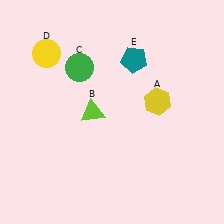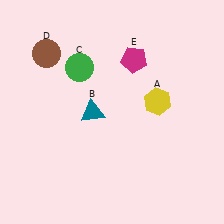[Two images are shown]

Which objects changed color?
B changed from lime to teal. D changed from yellow to brown. E changed from teal to magenta.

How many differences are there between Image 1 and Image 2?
There are 3 differences between the two images.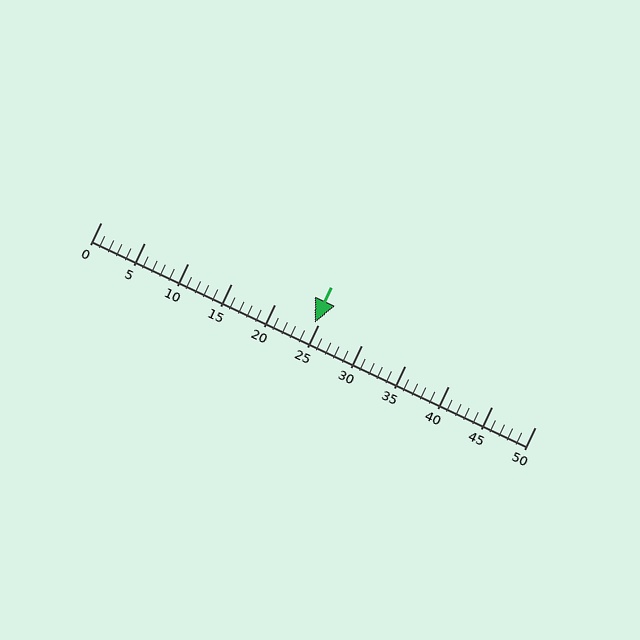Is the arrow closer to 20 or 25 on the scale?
The arrow is closer to 25.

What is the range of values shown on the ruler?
The ruler shows values from 0 to 50.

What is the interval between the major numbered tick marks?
The major tick marks are spaced 5 units apart.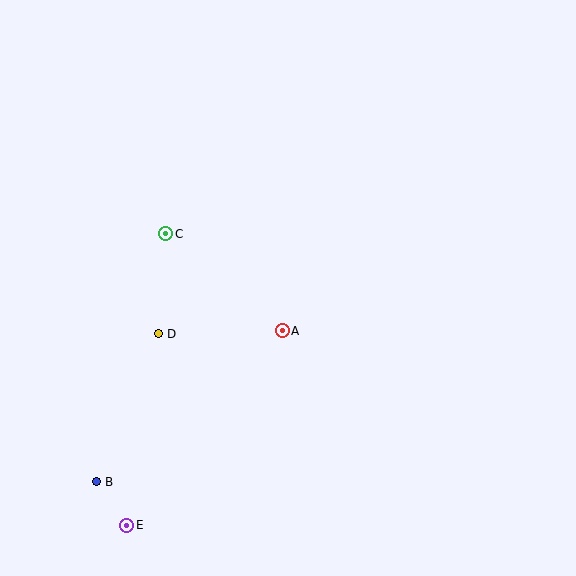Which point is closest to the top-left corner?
Point C is closest to the top-left corner.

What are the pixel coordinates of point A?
Point A is at (282, 331).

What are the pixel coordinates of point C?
Point C is at (166, 234).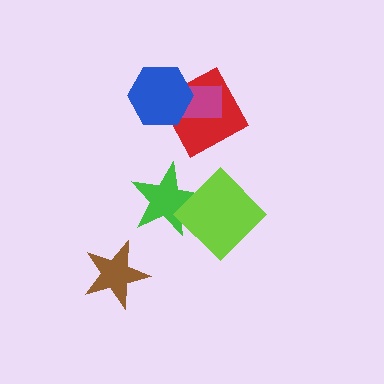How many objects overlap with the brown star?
0 objects overlap with the brown star.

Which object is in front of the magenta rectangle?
The blue hexagon is in front of the magenta rectangle.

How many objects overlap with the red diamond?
2 objects overlap with the red diamond.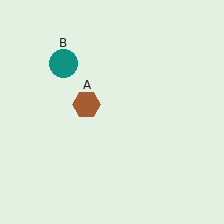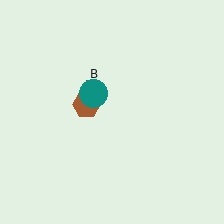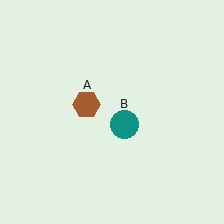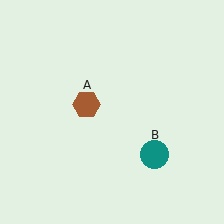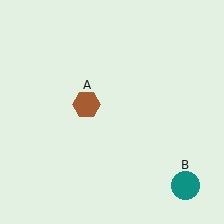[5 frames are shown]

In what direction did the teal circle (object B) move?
The teal circle (object B) moved down and to the right.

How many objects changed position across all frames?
1 object changed position: teal circle (object B).